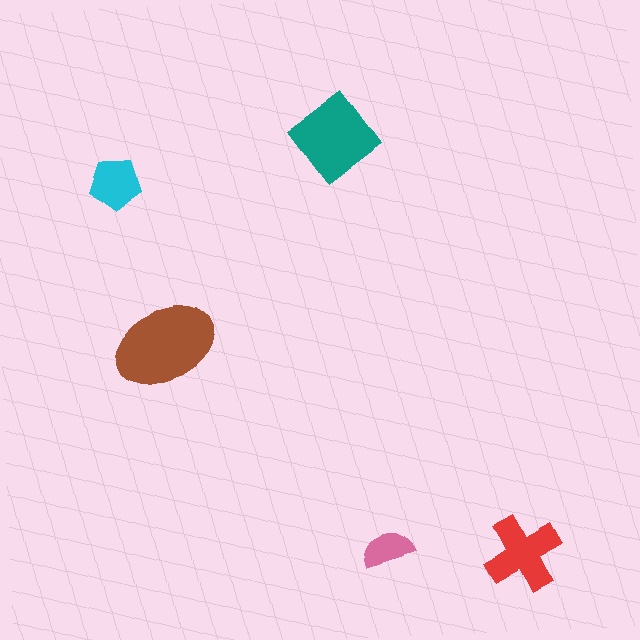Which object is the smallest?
The pink semicircle.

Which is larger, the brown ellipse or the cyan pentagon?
The brown ellipse.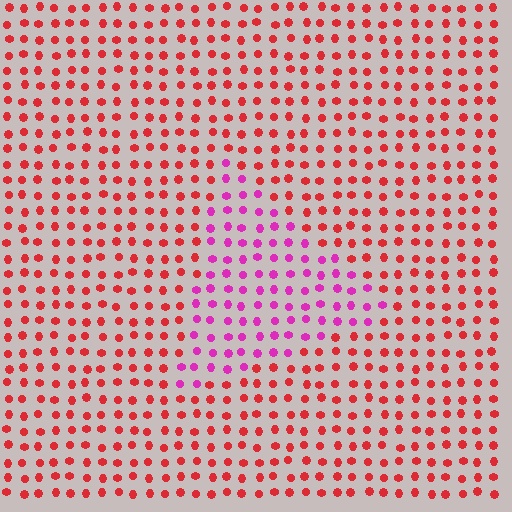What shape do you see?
I see a triangle.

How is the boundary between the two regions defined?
The boundary is defined purely by a slight shift in hue (about 45 degrees). Spacing, size, and orientation are identical on both sides.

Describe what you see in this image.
The image is filled with small red elements in a uniform arrangement. A triangle-shaped region is visible where the elements are tinted to a slightly different hue, forming a subtle color boundary.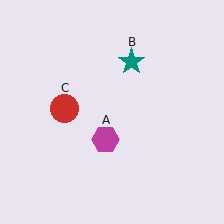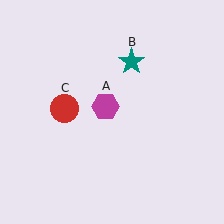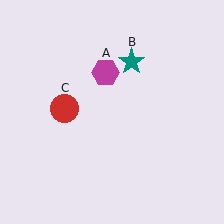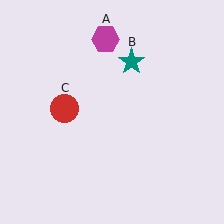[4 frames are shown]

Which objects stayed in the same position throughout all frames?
Teal star (object B) and red circle (object C) remained stationary.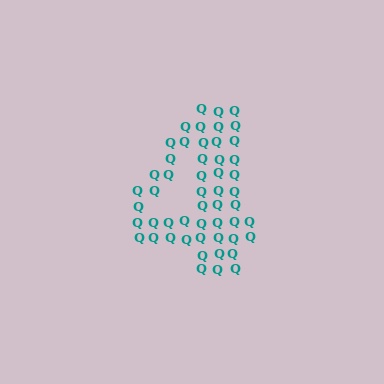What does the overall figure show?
The overall figure shows the digit 4.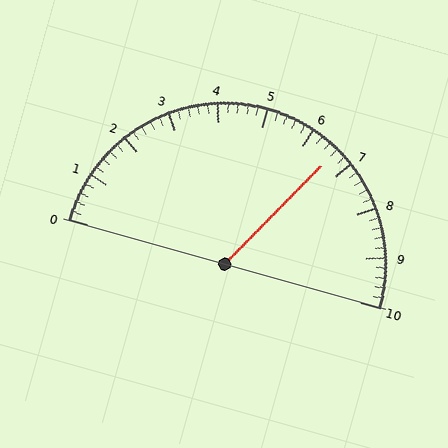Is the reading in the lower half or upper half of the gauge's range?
The reading is in the upper half of the range (0 to 10).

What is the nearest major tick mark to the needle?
The nearest major tick mark is 7.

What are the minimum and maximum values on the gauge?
The gauge ranges from 0 to 10.